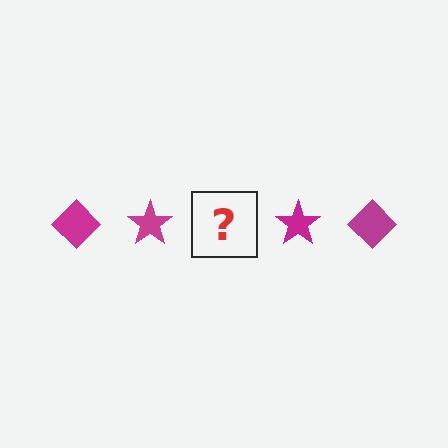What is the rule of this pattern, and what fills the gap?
The rule is that the pattern cycles through diamond, star shapes in magenta. The gap should be filled with a magenta diamond.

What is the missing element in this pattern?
The missing element is a magenta diamond.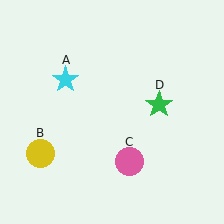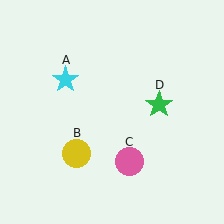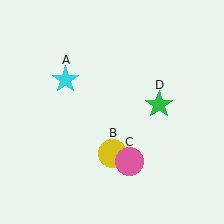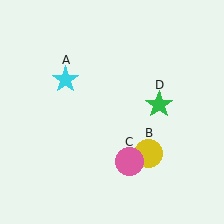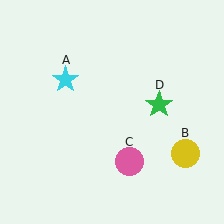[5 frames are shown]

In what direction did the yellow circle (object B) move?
The yellow circle (object B) moved right.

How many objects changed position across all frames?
1 object changed position: yellow circle (object B).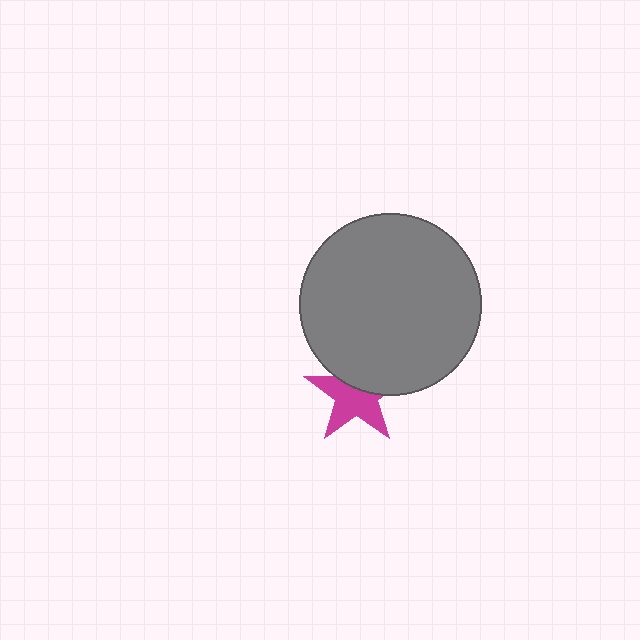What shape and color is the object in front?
The object in front is a gray circle.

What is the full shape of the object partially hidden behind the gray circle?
The partially hidden object is a magenta star.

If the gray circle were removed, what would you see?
You would see the complete magenta star.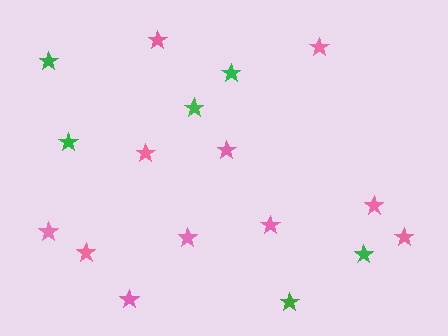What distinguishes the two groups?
There are 2 groups: one group of green stars (6) and one group of pink stars (11).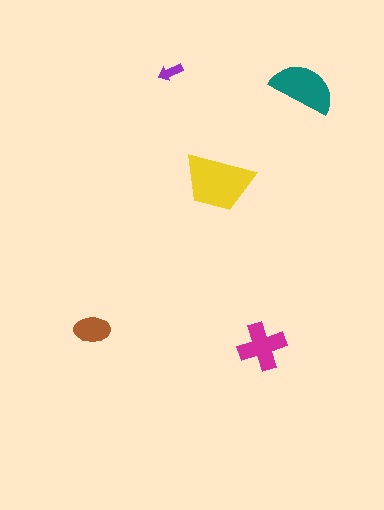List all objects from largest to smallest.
The yellow trapezoid, the teal semicircle, the magenta cross, the brown ellipse, the purple arrow.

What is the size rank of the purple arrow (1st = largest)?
5th.